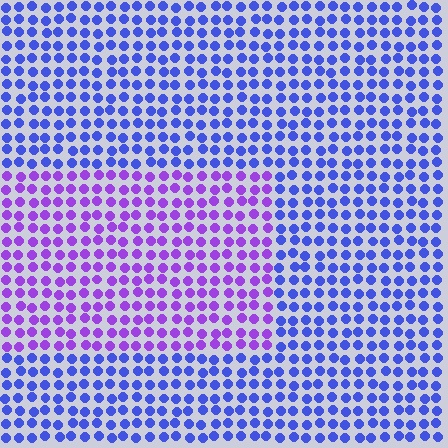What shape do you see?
I see a rectangle.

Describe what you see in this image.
The image is filled with small blue elements in a uniform arrangement. A rectangle-shaped region is visible where the elements are tinted to a slightly different hue, forming a subtle color boundary.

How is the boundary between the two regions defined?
The boundary is defined purely by a slight shift in hue (about 42 degrees). Spacing, size, and orientation are identical on both sides.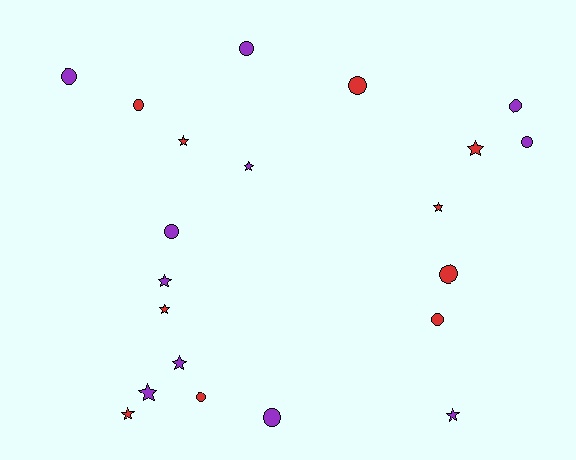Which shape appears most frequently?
Circle, with 11 objects.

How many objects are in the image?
There are 21 objects.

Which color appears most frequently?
Purple, with 11 objects.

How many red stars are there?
There are 5 red stars.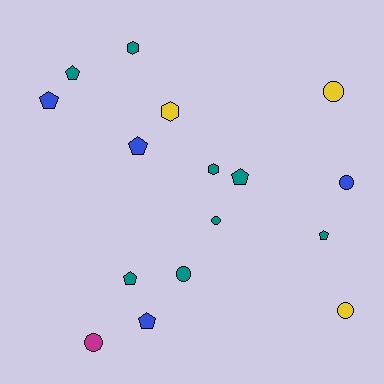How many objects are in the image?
There are 16 objects.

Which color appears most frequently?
Teal, with 8 objects.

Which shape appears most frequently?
Pentagon, with 7 objects.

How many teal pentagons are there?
There are 4 teal pentagons.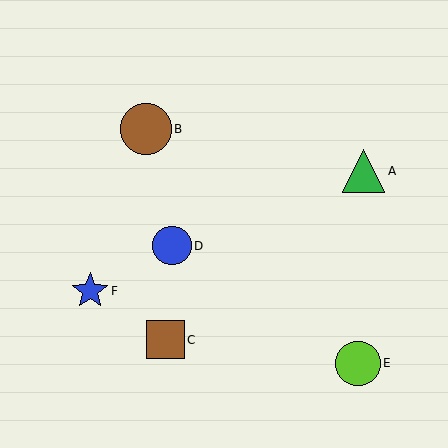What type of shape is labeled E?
Shape E is a lime circle.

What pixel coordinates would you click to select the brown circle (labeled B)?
Click at (146, 129) to select the brown circle B.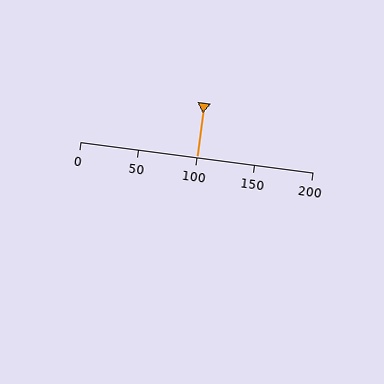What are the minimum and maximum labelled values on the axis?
The axis runs from 0 to 200.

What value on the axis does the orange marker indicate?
The marker indicates approximately 100.